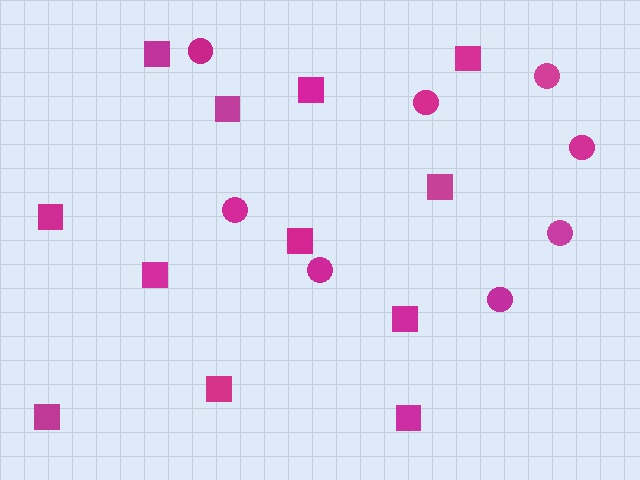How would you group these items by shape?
There are 2 groups: one group of circles (8) and one group of squares (12).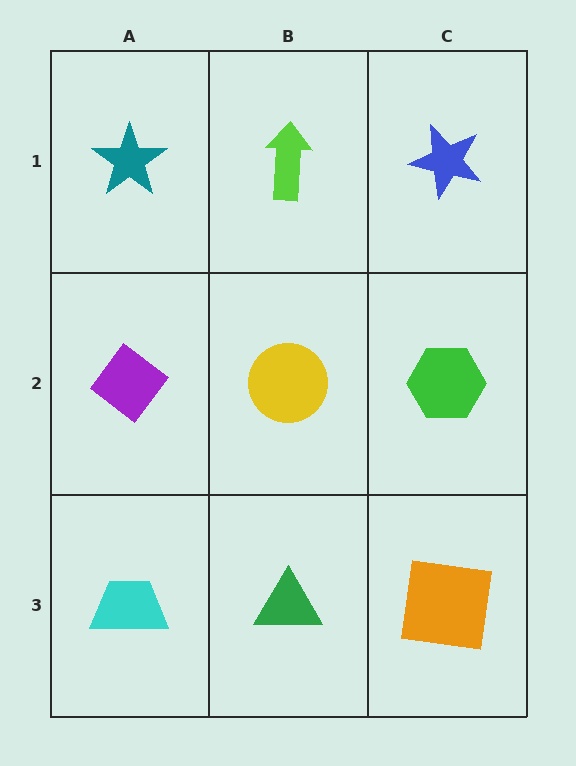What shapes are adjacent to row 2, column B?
A lime arrow (row 1, column B), a green triangle (row 3, column B), a purple diamond (row 2, column A), a green hexagon (row 2, column C).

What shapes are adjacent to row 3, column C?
A green hexagon (row 2, column C), a green triangle (row 3, column B).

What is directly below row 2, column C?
An orange square.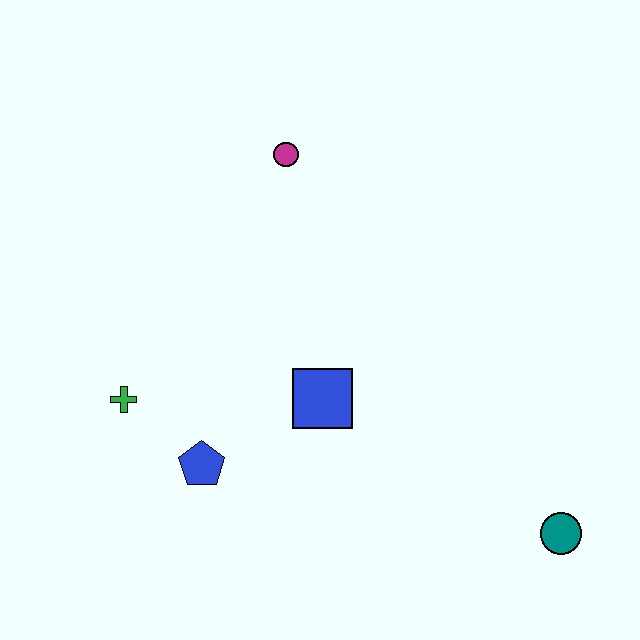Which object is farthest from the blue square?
The teal circle is farthest from the blue square.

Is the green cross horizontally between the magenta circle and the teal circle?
No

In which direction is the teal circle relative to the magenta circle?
The teal circle is below the magenta circle.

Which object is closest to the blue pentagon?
The green cross is closest to the blue pentagon.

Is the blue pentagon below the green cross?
Yes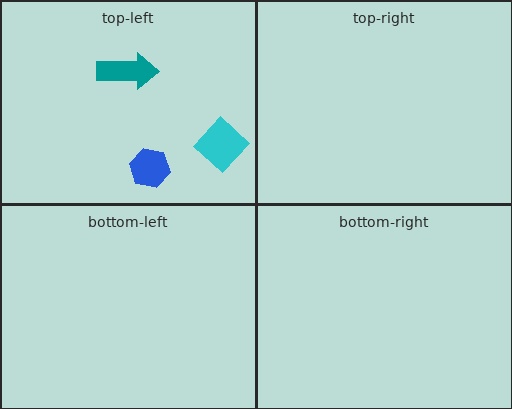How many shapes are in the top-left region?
3.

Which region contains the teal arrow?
The top-left region.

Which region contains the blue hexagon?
The top-left region.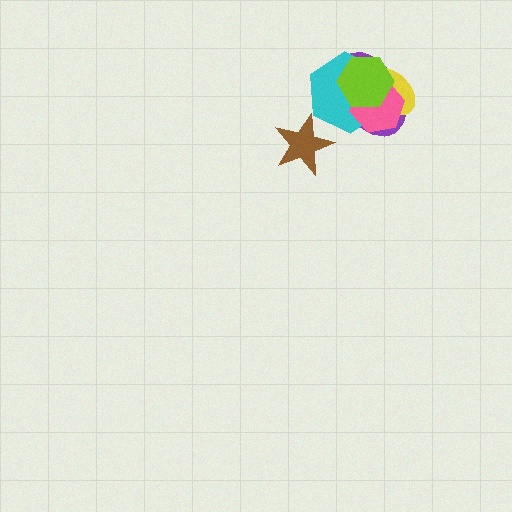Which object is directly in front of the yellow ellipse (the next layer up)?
The cyan hexagon is directly in front of the yellow ellipse.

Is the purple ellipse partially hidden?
Yes, it is partially covered by another shape.